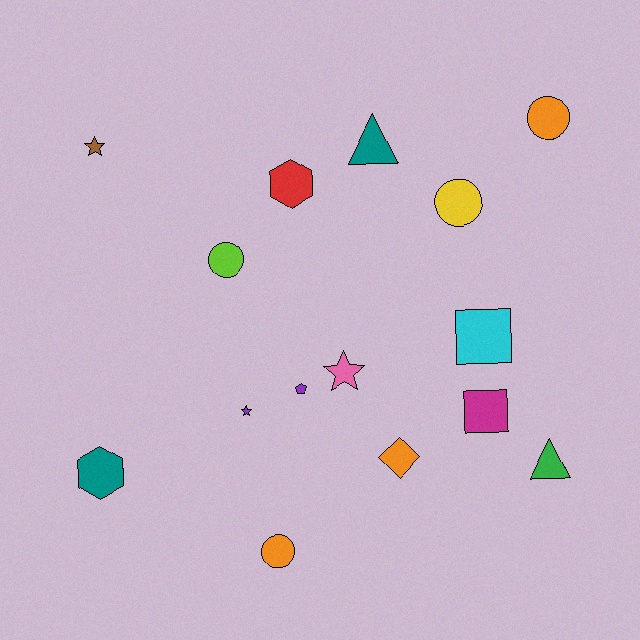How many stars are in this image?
There are 3 stars.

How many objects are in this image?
There are 15 objects.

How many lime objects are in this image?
There is 1 lime object.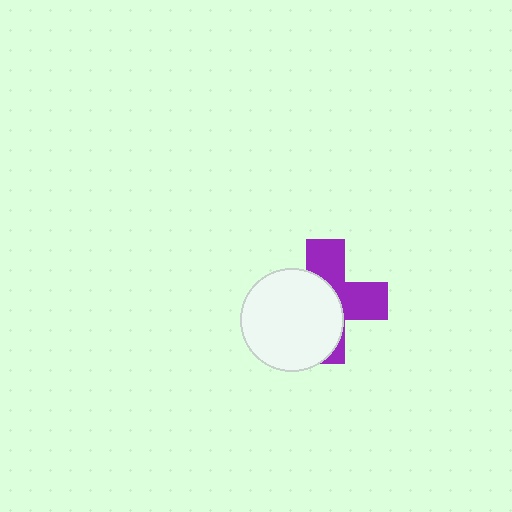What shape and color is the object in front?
The object in front is a white circle.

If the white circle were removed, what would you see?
You would see the complete purple cross.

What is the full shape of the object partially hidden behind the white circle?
The partially hidden object is a purple cross.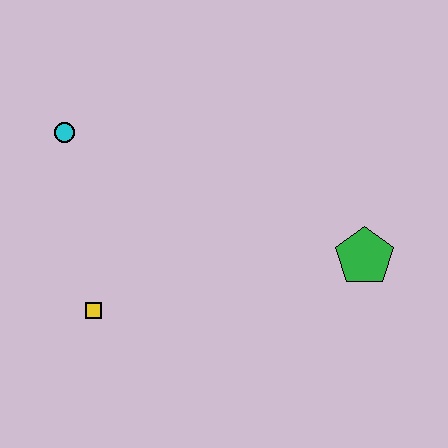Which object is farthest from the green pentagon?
The cyan circle is farthest from the green pentagon.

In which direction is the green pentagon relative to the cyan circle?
The green pentagon is to the right of the cyan circle.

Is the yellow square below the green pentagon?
Yes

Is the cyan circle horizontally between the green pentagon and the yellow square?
No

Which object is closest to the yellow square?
The cyan circle is closest to the yellow square.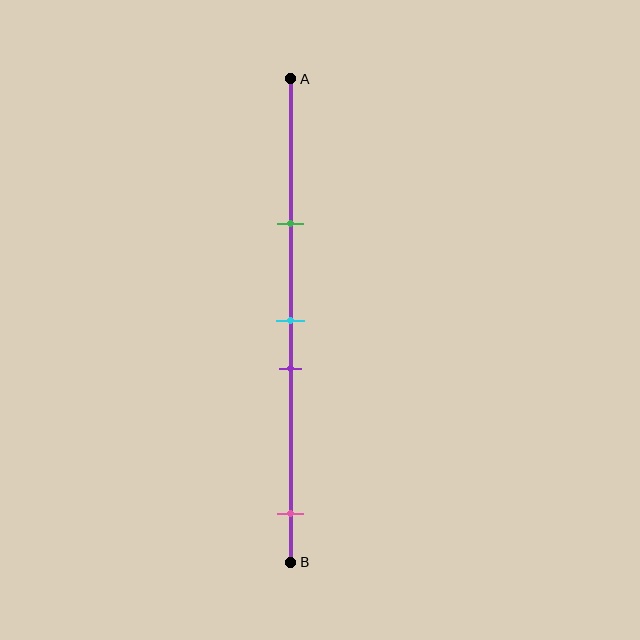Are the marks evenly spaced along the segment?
No, the marks are not evenly spaced.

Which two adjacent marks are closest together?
The cyan and purple marks are the closest adjacent pair.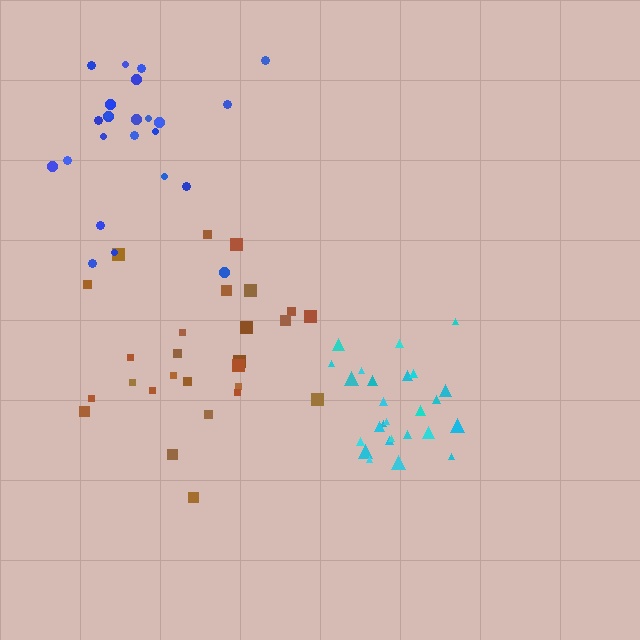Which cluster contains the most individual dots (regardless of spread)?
Brown (27).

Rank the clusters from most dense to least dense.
cyan, brown, blue.